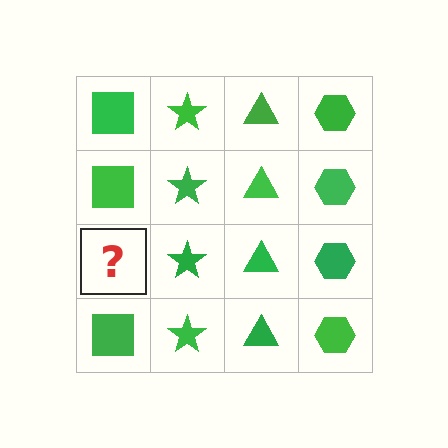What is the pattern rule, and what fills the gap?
The rule is that each column has a consistent shape. The gap should be filled with a green square.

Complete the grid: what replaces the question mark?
The question mark should be replaced with a green square.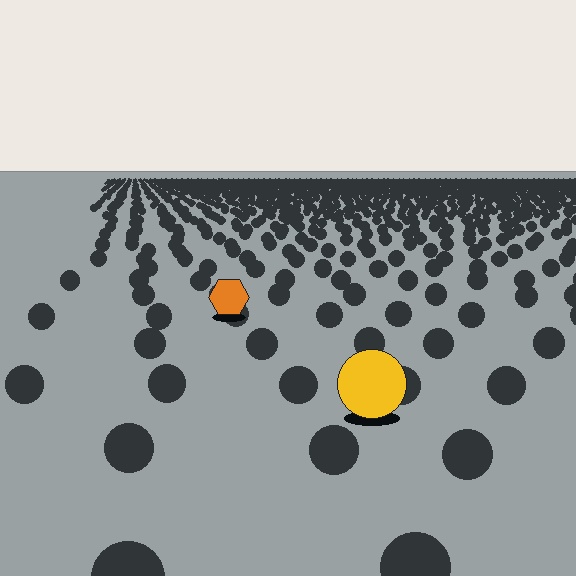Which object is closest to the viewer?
The yellow circle is closest. The texture marks near it are larger and more spread out.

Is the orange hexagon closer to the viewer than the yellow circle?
No. The yellow circle is closer — you can tell from the texture gradient: the ground texture is coarser near it.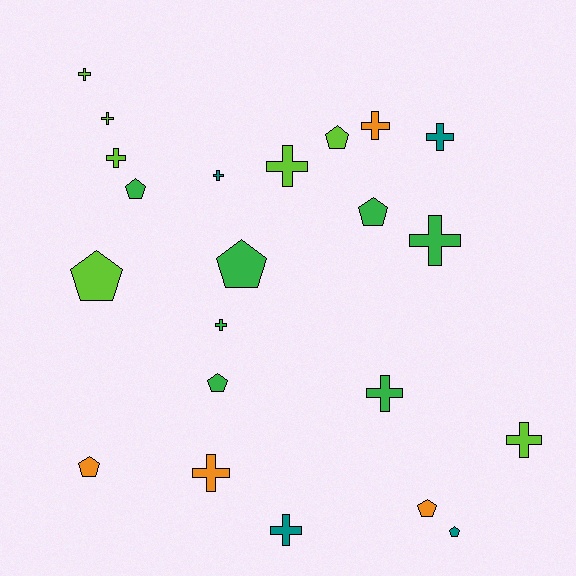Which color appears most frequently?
Green, with 7 objects.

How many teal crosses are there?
There are 3 teal crosses.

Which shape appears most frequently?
Cross, with 13 objects.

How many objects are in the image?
There are 22 objects.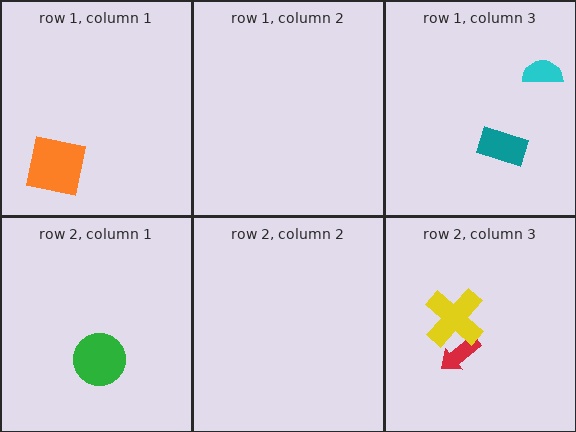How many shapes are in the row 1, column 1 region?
1.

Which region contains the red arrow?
The row 2, column 3 region.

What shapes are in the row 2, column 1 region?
The green circle.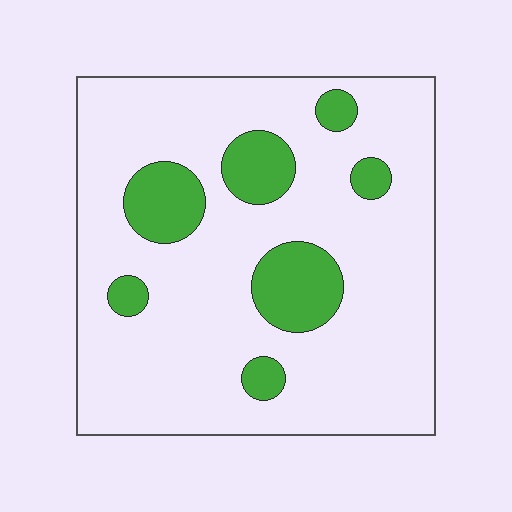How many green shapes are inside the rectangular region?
7.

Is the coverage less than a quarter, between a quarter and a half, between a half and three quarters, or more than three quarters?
Less than a quarter.